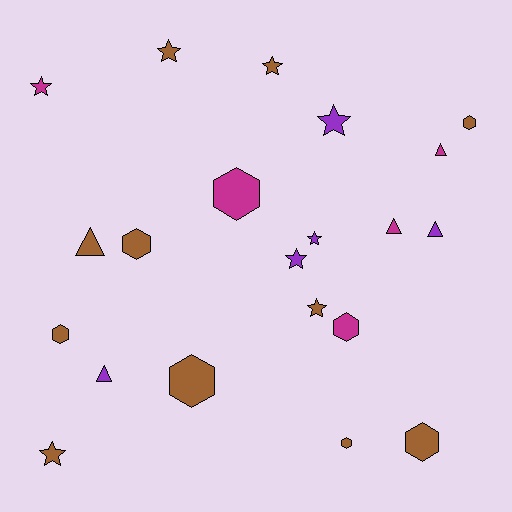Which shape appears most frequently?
Hexagon, with 8 objects.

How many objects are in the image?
There are 21 objects.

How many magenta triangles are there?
There are 2 magenta triangles.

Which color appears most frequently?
Brown, with 11 objects.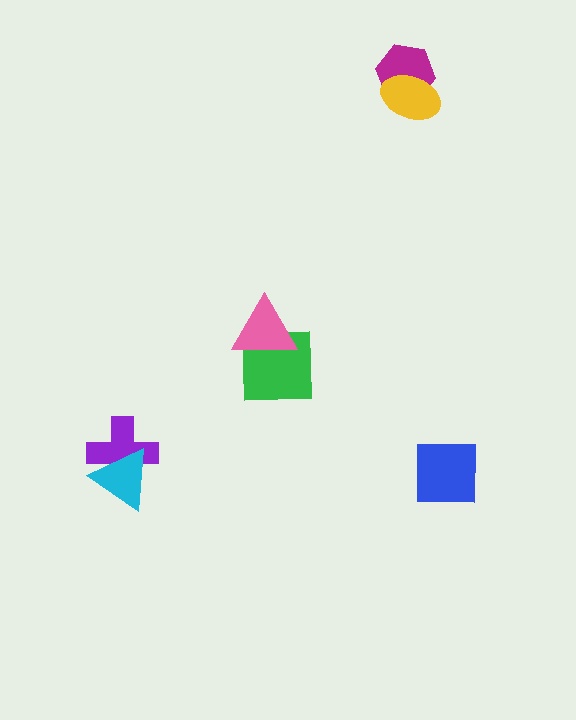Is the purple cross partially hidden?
Yes, it is partially covered by another shape.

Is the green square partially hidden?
Yes, it is partially covered by another shape.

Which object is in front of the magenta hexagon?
The yellow ellipse is in front of the magenta hexagon.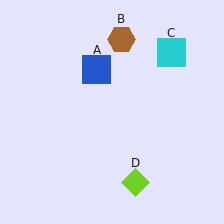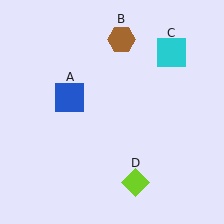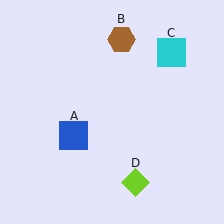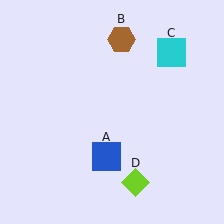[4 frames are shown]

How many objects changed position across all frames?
1 object changed position: blue square (object A).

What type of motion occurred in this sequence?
The blue square (object A) rotated counterclockwise around the center of the scene.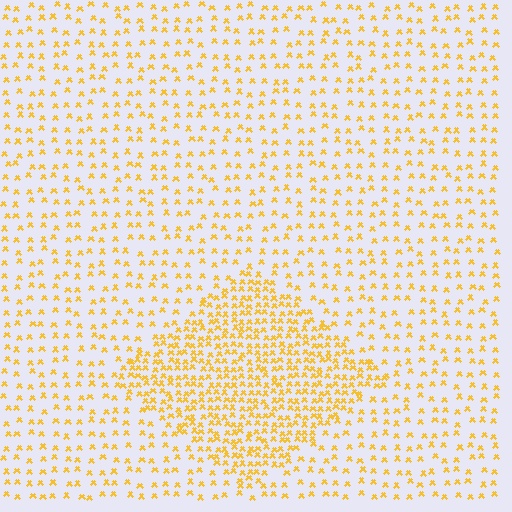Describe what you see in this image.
The image contains small yellow elements arranged at two different densities. A diamond-shaped region is visible where the elements are more densely packed than the surrounding area.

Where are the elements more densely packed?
The elements are more densely packed inside the diamond boundary.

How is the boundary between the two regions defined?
The boundary is defined by a change in element density (approximately 2.4x ratio). All elements are the same color, size, and shape.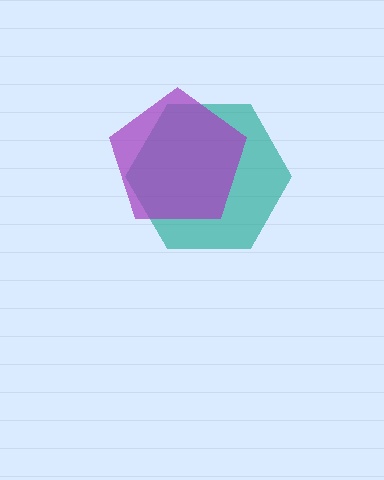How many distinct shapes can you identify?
There are 2 distinct shapes: a teal hexagon, a purple pentagon.